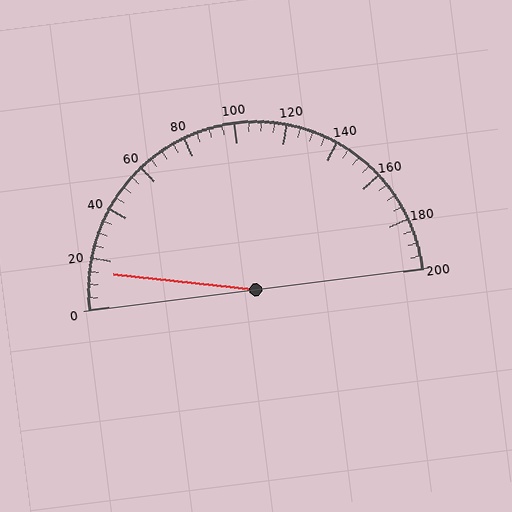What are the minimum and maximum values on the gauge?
The gauge ranges from 0 to 200.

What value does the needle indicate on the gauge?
The needle indicates approximately 15.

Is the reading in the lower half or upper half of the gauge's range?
The reading is in the lower half of the range (0 to 200).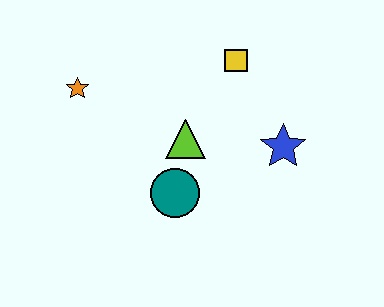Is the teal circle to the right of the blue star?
No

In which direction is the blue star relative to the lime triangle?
The blue star is to the right of the lime triangle.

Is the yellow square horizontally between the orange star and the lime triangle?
No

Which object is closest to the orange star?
The lime triangle is closest to the orange star.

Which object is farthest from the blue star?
The orange star is farthest from the blue star.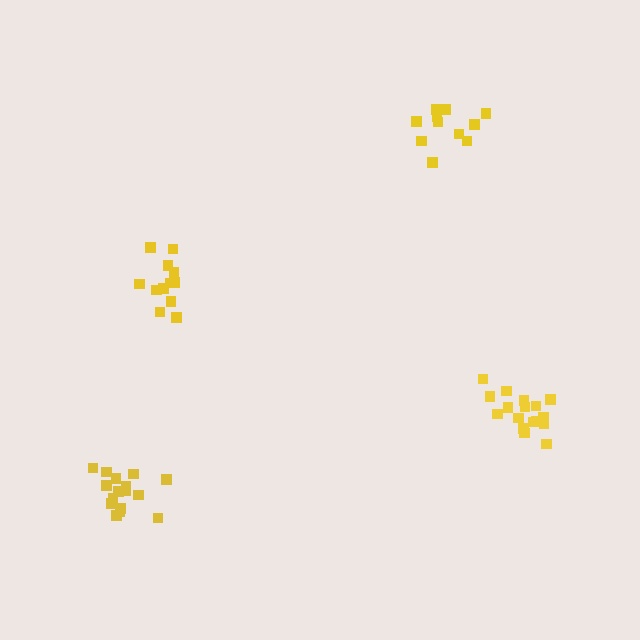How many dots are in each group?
Group 1: 12 dots, Group 2: 17 dots, Group 3: 16 dots, Group 4: 11 dots (56 total).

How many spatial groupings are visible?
There are 4 spatial groupings.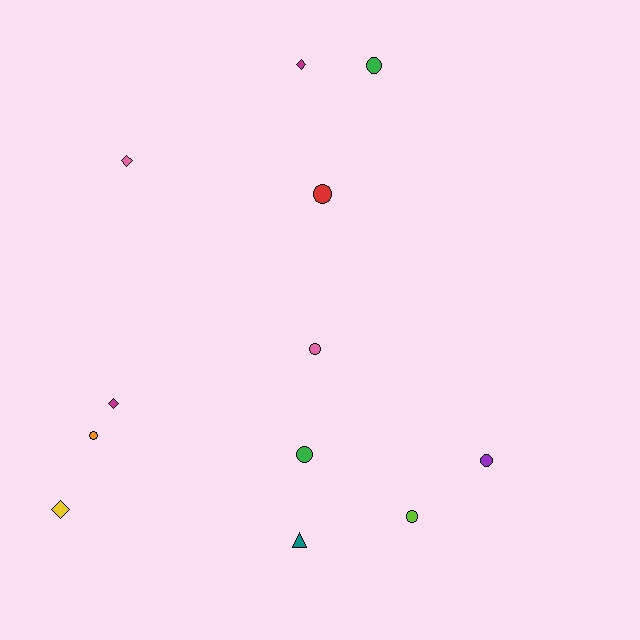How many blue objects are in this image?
There are no blue objects.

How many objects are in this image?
There are 12 objects.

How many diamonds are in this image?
There are 4 diamonds.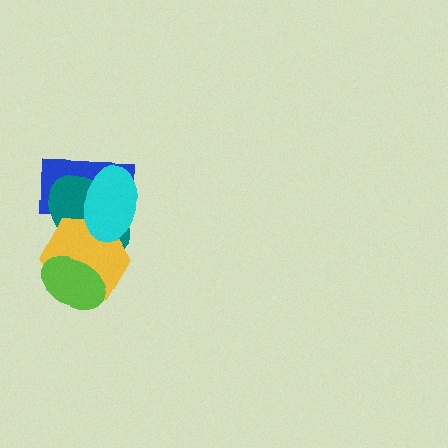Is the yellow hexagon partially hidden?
Yes, it is partially covered by another shape.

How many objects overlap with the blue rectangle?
3 objects overlap with the blue rectangle.